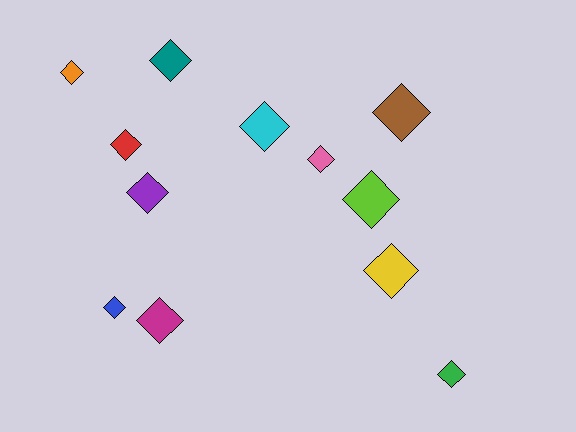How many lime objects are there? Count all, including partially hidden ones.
There is 1 lime object.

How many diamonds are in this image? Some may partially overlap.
There are 12 diamonds.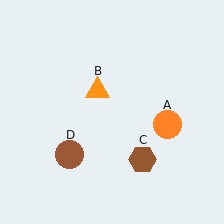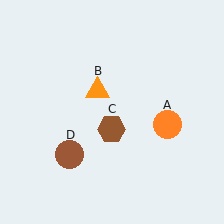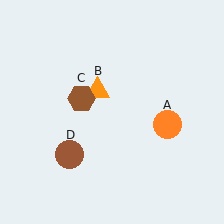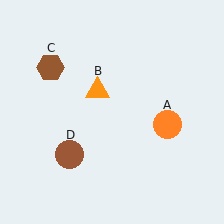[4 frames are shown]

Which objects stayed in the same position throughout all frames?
Orange circle (object A) and orange triangle (object B) and brown circle (object D) remained stationary.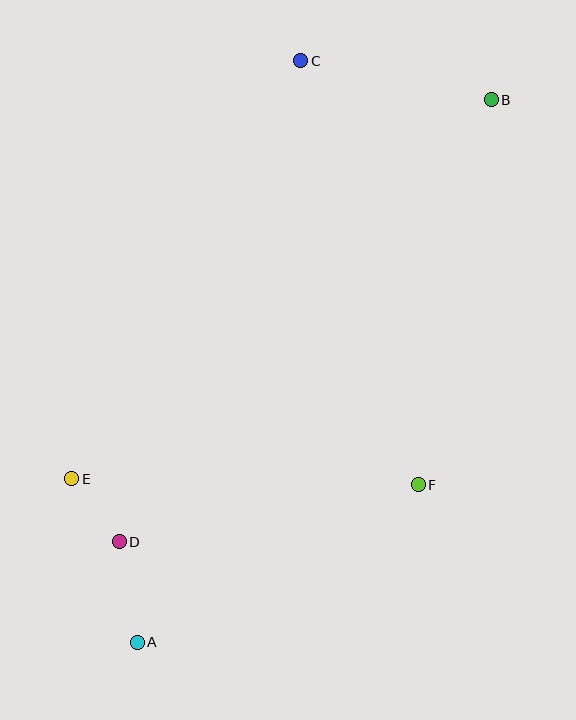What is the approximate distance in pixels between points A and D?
The distance between A and D is approximately 102 pixels.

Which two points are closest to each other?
Points D and E are closest to each other.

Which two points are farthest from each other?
Points A and B are farthest from each other.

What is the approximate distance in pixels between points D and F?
The distance between D and F is approximately 304 pixels.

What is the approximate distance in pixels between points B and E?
The distance between B and E is approximately 566 pixels.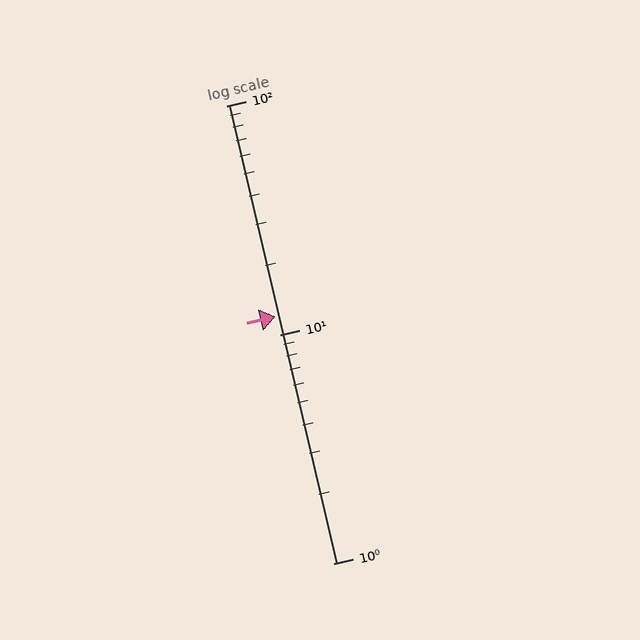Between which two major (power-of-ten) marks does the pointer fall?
The pointer is between 10 and 100.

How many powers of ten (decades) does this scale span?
The scale spans 2 decades, from 1 to 100.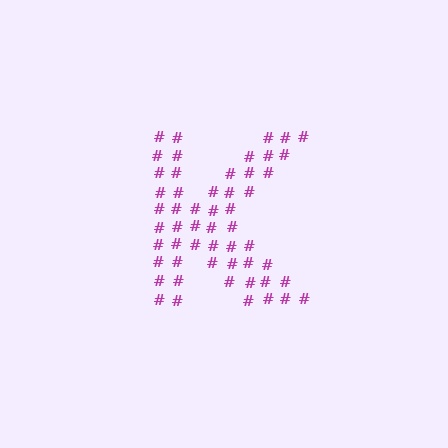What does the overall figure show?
The overall figure shows the letter K.